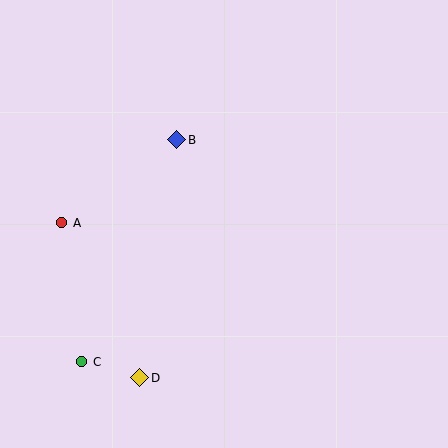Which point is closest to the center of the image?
Point B at (177, 140) is closest to the center.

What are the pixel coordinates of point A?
Point A is at (62, 223).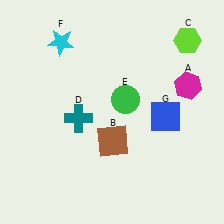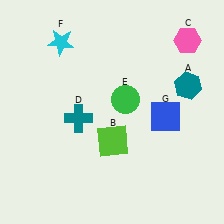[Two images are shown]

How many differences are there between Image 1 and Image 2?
There are 3 differences between the two images.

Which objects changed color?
A changed from magenta to teal. B changed from brown to lime. C changed from lime to pink.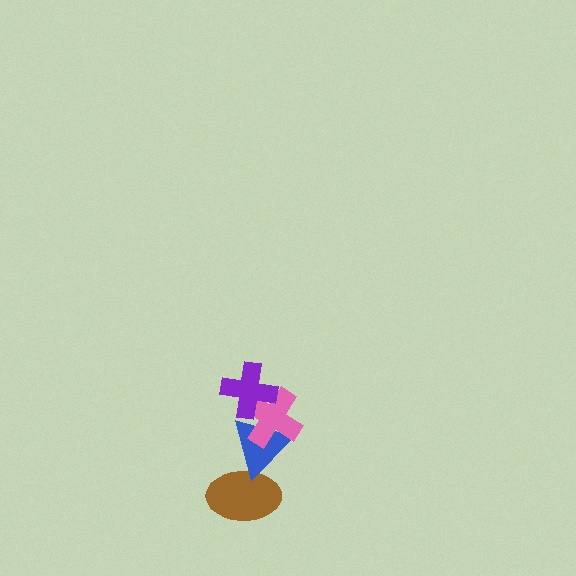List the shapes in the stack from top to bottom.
From top to bottom: the purple cross, the pink cross, the blue triangle, the brown ellipse.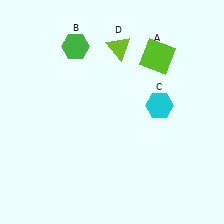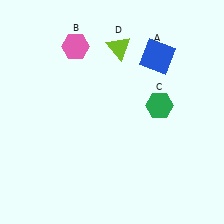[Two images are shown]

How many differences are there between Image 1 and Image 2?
There are 3 differences between the two images.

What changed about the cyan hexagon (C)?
In Image 1, C is cyan. In Image 2, it changed to green.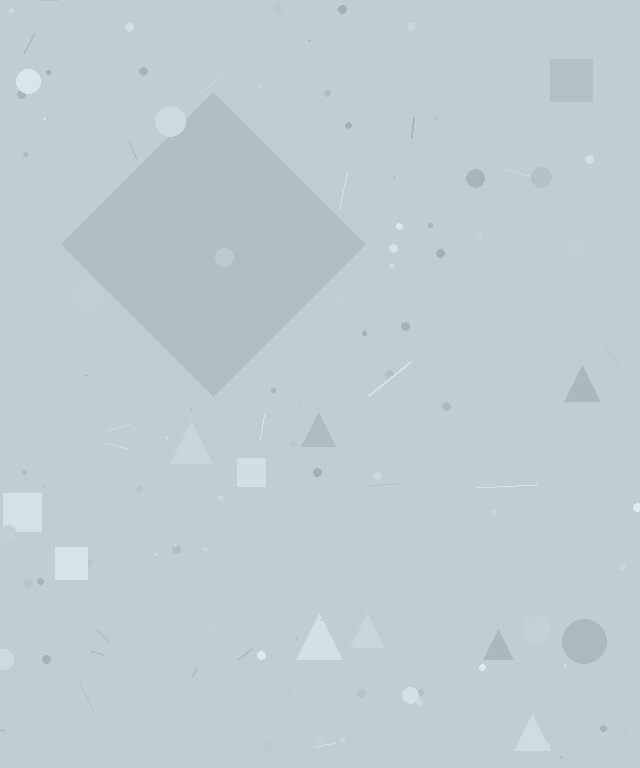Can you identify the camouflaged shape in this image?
The camouflaged shape is a diamond.